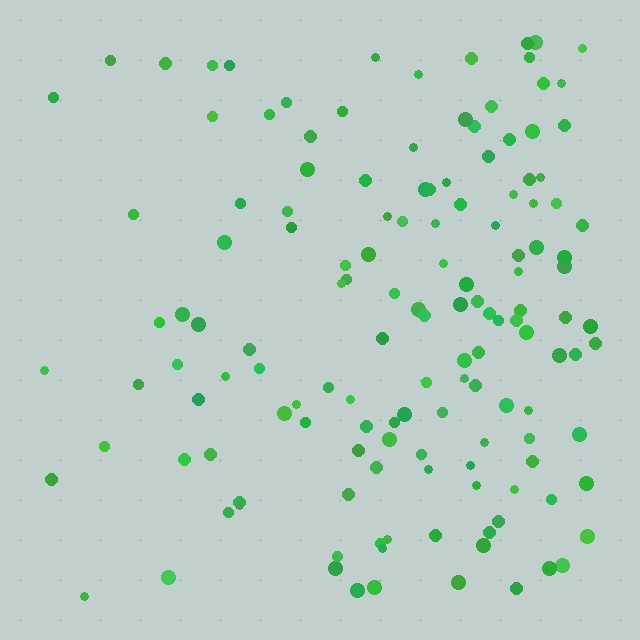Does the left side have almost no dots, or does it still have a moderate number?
Still a moderate number, just noticeably fewer than the right.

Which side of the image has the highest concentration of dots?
The right.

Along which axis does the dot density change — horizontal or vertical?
Horizontal.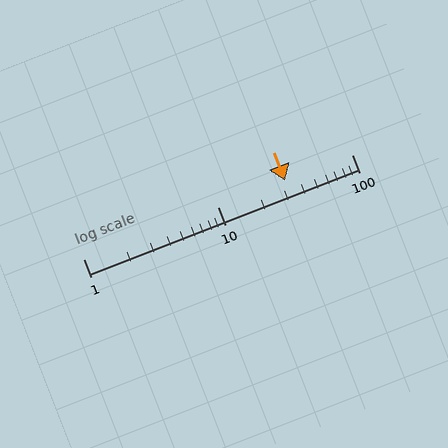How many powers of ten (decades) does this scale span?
The scale spans 2 decades, from 1 to 100.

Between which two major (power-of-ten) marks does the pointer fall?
The pointer is between 10 and 100.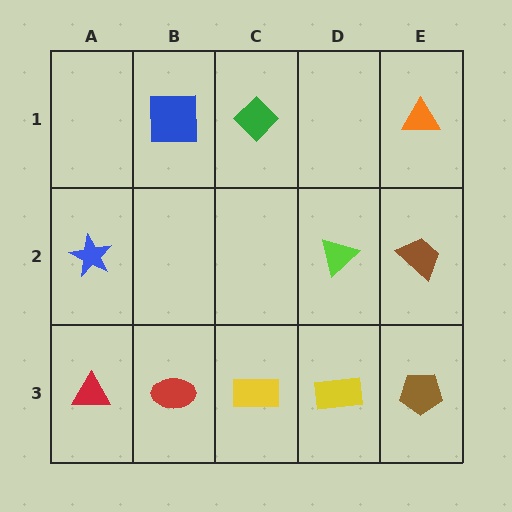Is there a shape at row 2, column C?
No, that cell is empty.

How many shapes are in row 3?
5 shapes.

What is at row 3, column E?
A brown pentagon.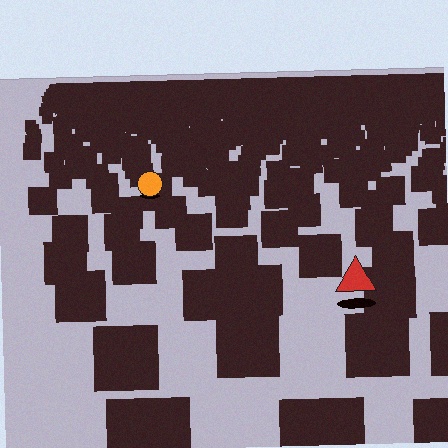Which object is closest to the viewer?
The red triangle is closest. The texture marks near it are larger and more spread out.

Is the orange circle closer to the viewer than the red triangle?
No. The red triangle is closer — you can tell from the texture gradient: the ground texture is coarser near it.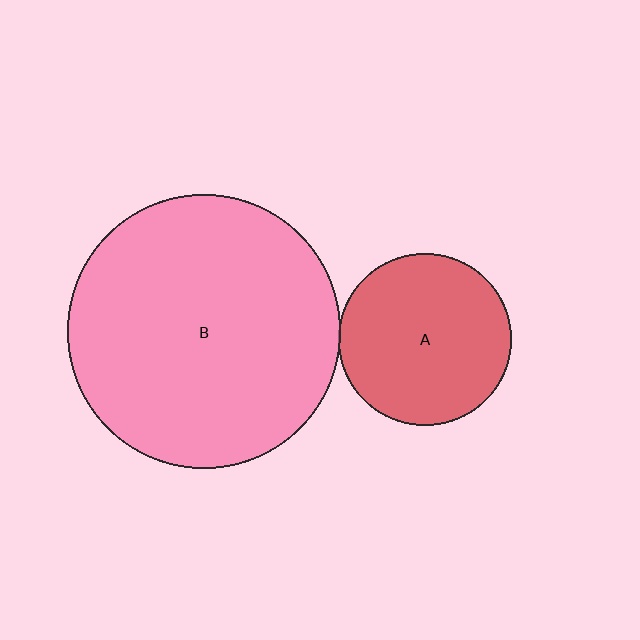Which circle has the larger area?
Circle B (pink).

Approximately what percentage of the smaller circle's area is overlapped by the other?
Approximately 5%.